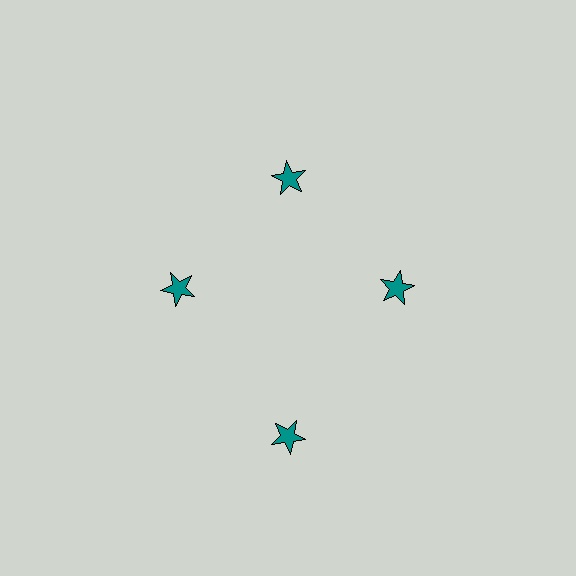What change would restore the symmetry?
The symmetry would be restored by moving it inward, back onto the ring so that all 4 stars sit at equal angles and equal distance from the center.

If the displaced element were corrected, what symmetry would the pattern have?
It would have 4-fold rotational symmetry — the pattern would map onto itself every 90 degrees.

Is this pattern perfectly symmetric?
No. The 4 teal stars are arranged in a ring, but one element near the 6 o'clock position is pushed outward from the center, breaking the 4-fold rotational symmetry.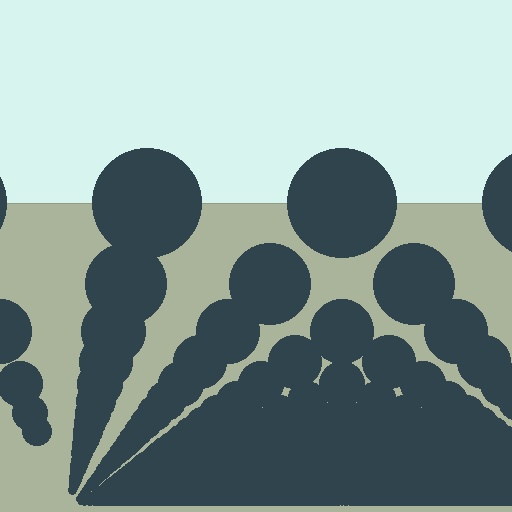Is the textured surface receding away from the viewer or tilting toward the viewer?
The surface appears to tilt toward the viewer. Texture elements get larger and sparser toward the top.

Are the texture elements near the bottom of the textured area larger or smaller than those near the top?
Smaller. The gradient is inverted — elements near the bottom are smaller and denser.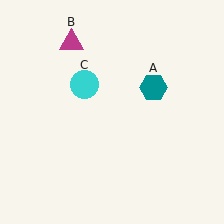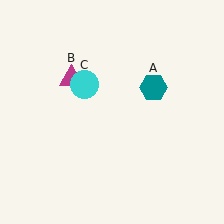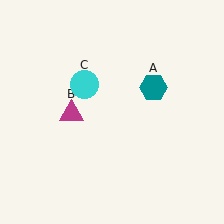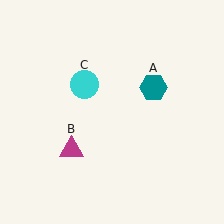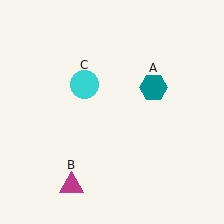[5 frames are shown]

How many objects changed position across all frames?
1 object changed position: magenta triangle (object B).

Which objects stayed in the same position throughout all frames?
Teal hexagon (object A) and cyan circle (object C) remained stationary.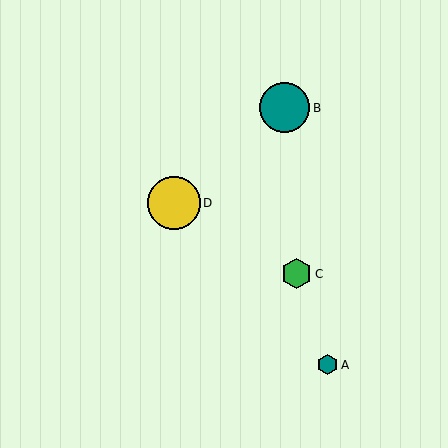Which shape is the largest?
The yellow circle (labeled D) is the largest.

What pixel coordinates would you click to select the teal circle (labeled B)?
Click at (285, 108) to select the teal circle B.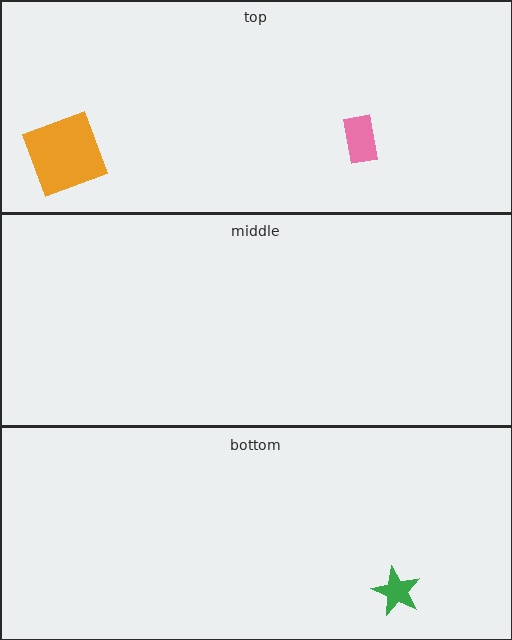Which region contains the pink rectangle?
The top region.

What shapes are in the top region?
The pink rectangle, the orange square.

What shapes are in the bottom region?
The green star.